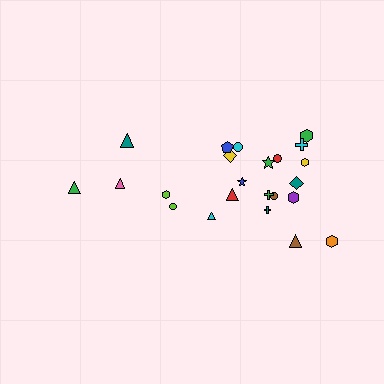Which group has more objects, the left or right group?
The right group.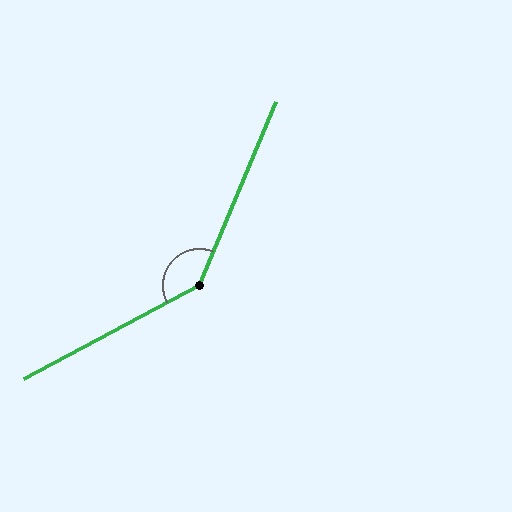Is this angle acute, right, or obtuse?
It is obtuse.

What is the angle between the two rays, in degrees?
Approximately 141 degrees.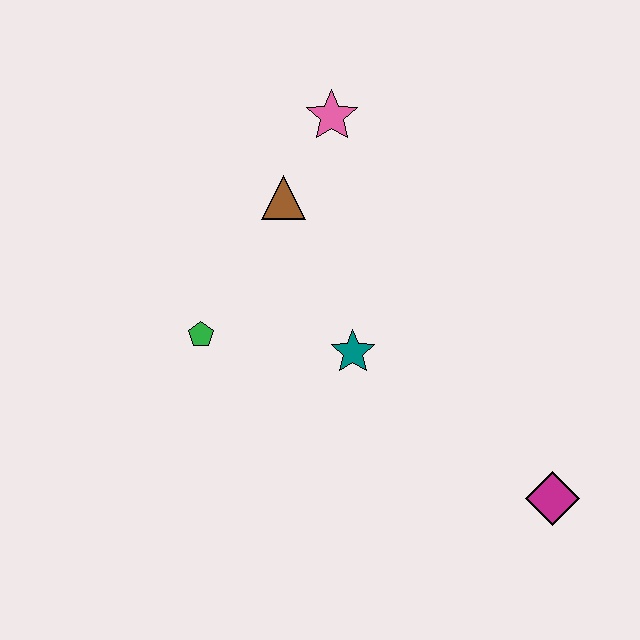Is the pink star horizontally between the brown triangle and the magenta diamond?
Yes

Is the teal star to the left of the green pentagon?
No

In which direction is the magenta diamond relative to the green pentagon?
The magenta diamond is to the right of the green pentagon.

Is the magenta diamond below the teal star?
Yes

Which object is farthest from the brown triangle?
The magenta diamond is farthest from the brown triangle.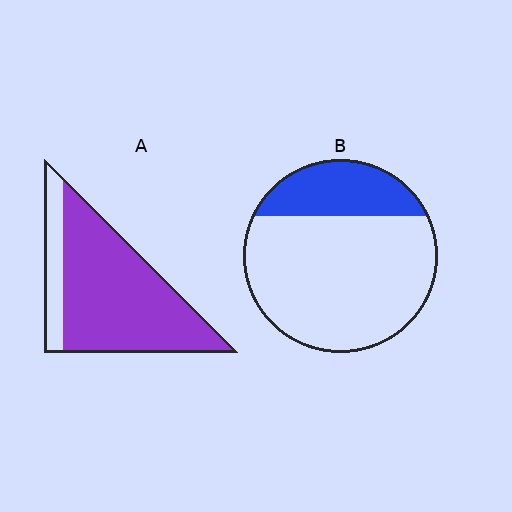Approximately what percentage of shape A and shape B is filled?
A is approximately 80% and B is approximately 25%.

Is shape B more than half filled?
No.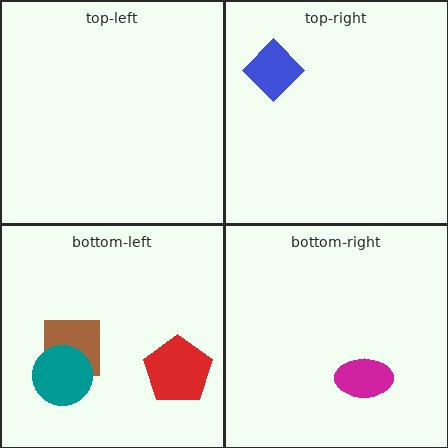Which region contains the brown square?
The bottom-left region.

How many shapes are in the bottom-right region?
1.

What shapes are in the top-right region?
The blue diamond.